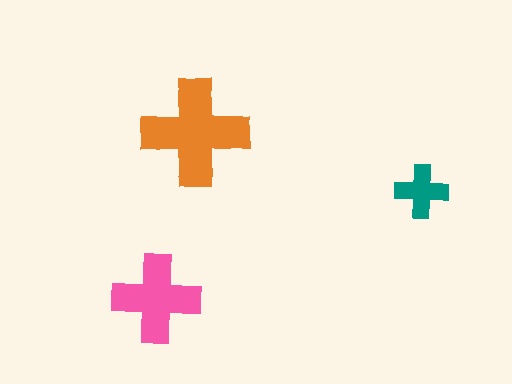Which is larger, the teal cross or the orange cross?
The orange one.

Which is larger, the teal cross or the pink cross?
The pink one.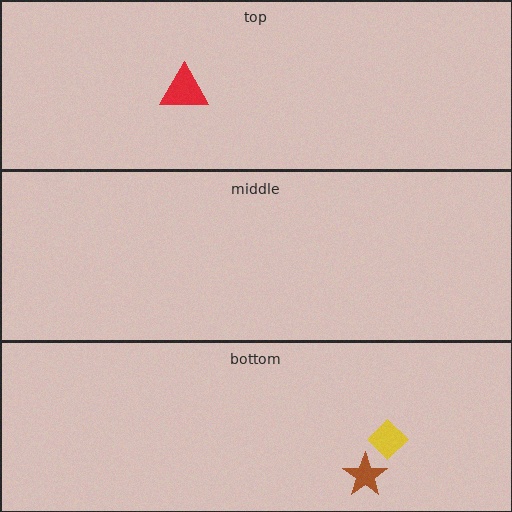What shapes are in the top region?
The red triangle.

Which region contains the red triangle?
The top region.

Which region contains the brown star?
The bottom region.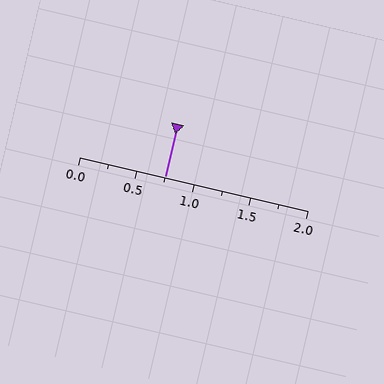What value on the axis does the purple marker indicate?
The marker indicates approximately 0.75.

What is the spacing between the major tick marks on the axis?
The major ticks are spaced 0.5 apart.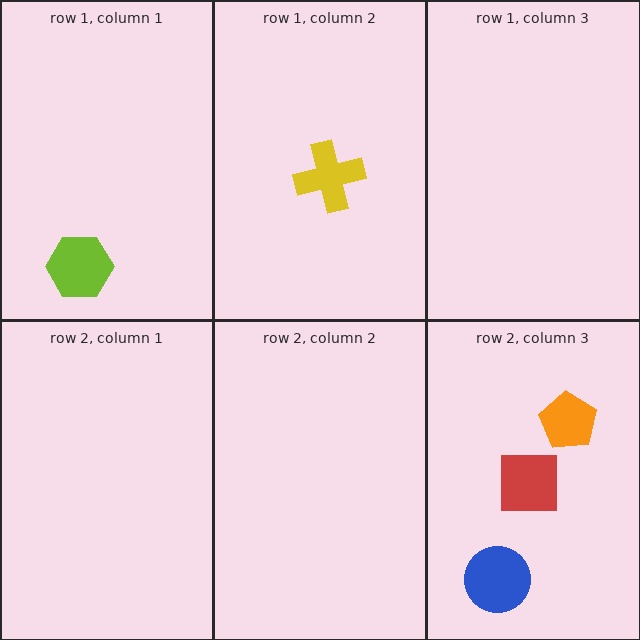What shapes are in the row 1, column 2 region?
The yellow cross.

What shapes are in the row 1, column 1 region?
The lime hexagon.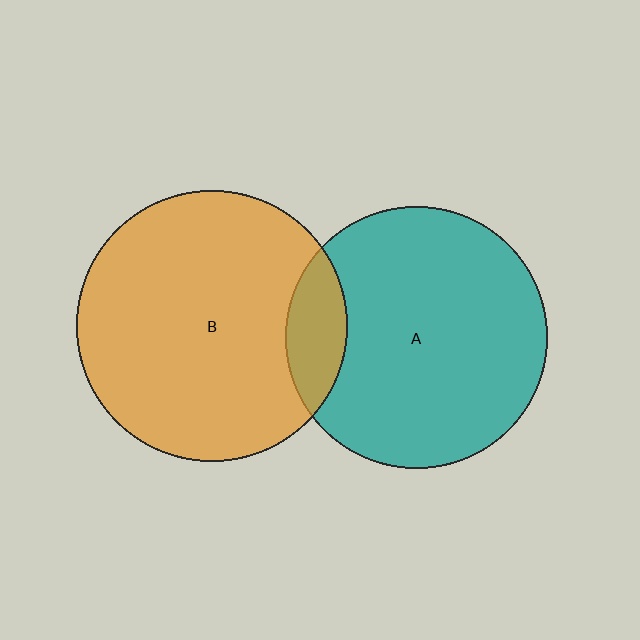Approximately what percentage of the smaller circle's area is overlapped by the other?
Approximately 15%.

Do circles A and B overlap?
Yes.